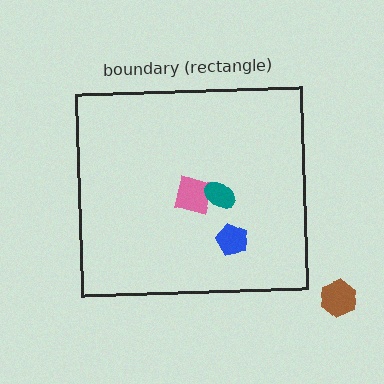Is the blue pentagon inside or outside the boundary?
Inside.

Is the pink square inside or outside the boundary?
Inside.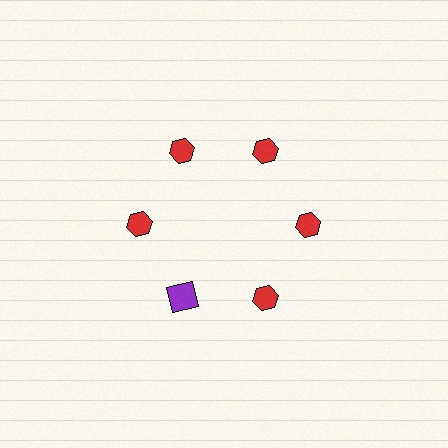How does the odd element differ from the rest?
It differs in both color (purple instead of red) and shape (square instead of hexagon).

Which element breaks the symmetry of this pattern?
The purple square at roughly the 7 o'clock position breaks the symmetry. All other shapes are red hexagons.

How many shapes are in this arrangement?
There are 6 shapes arranged in a ring pattern.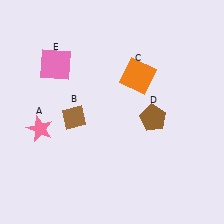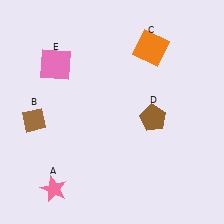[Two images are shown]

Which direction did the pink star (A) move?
The pink star (A) moved down.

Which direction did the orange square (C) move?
The orange square (C) moved up.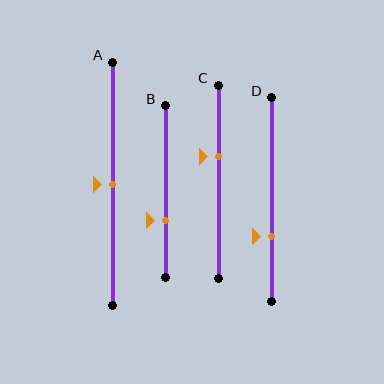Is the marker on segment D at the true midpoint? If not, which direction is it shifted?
No, the marker on segment D is shifted downward by about 18% of the segment length.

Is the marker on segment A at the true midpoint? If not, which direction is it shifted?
Yes, the marker on segment A is at the true midpoint.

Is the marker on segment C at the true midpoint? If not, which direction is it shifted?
No, the marker on segment C is shifted upward by about 13% of the segment length.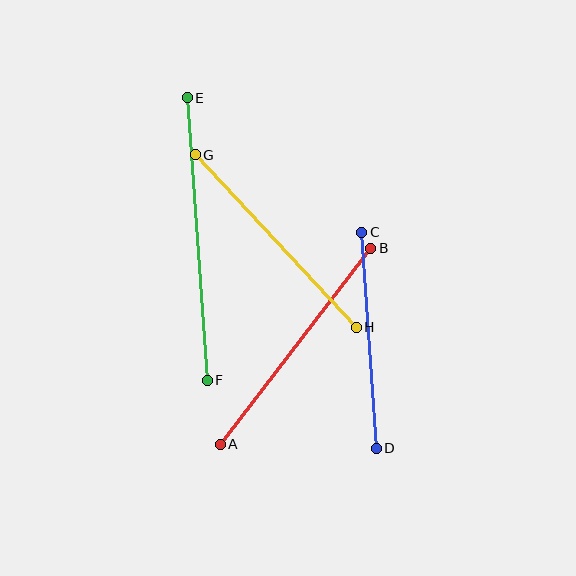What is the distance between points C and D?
The distance is approximately 217 pixels.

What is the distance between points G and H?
The distance is approximately 236 pixels.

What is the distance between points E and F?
The distance is approximately 283 pixels.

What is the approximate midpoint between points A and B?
The midpoint is at approximately (295, 346) pixels.